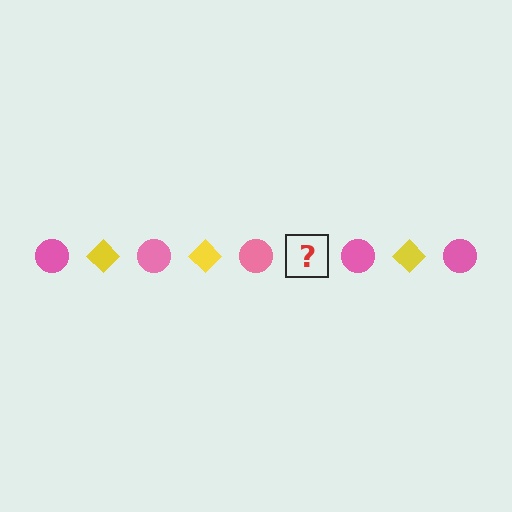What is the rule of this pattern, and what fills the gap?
The rule is that the pattern alternates between pink circle and yellow diamond. The gap should be filled with a yellow diamond.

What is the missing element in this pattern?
The missing element is a yellow diamond.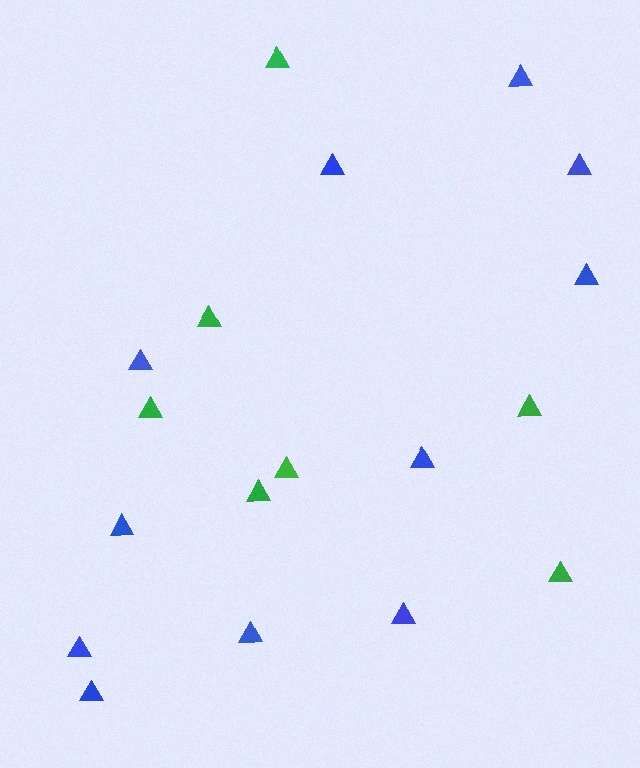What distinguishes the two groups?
There are 2 groups: one group of green triangles (7) and one group of blue triangles (11).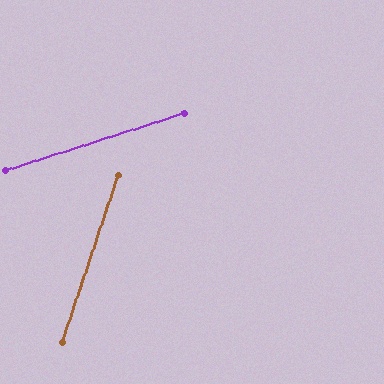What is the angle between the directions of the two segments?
Approximately 53 degrees.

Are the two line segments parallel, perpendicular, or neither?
Neither parallel nor perpendicular — they differ by about 53°.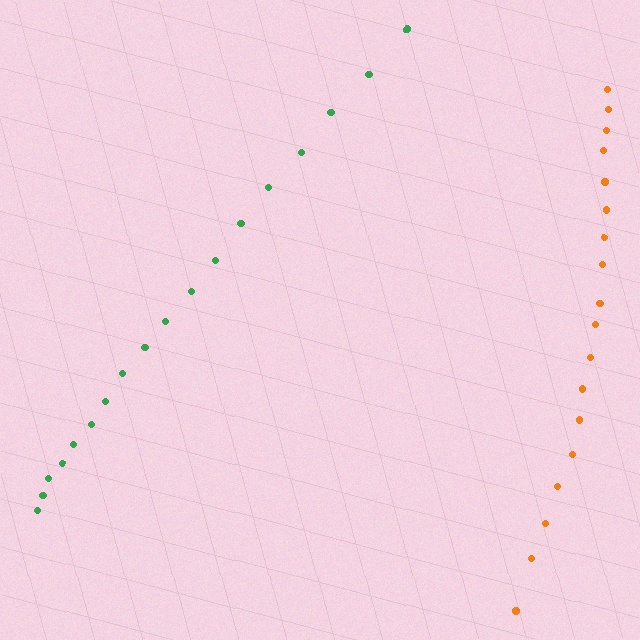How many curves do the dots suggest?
There are 2 distinct paths.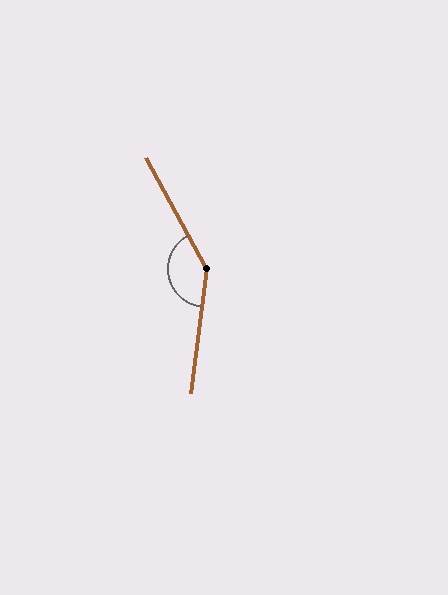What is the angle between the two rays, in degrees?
Approximately 144 degrees.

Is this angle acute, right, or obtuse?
It is obtuse.